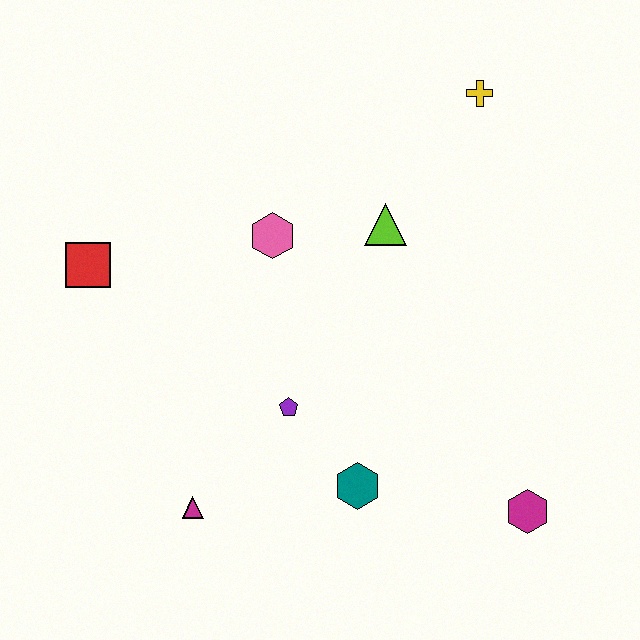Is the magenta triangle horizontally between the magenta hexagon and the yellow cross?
No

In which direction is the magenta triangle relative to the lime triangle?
The magenta triangle is below the lime triangle.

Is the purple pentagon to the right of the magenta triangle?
Yes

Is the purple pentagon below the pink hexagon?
Yes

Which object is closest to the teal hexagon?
The purple pentagon is closest to the teal hexagon.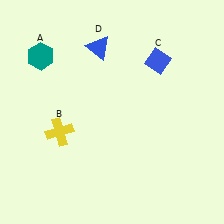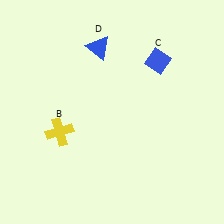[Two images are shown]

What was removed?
The teal hexagon (A) was removed in Image 2.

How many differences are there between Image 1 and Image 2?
There is 1 difference between the two images.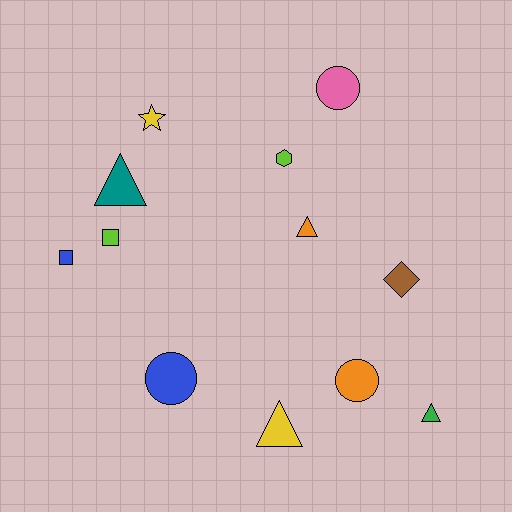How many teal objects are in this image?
There is 1 teal object.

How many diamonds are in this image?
There is 1 diamond.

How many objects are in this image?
There are 12 objects.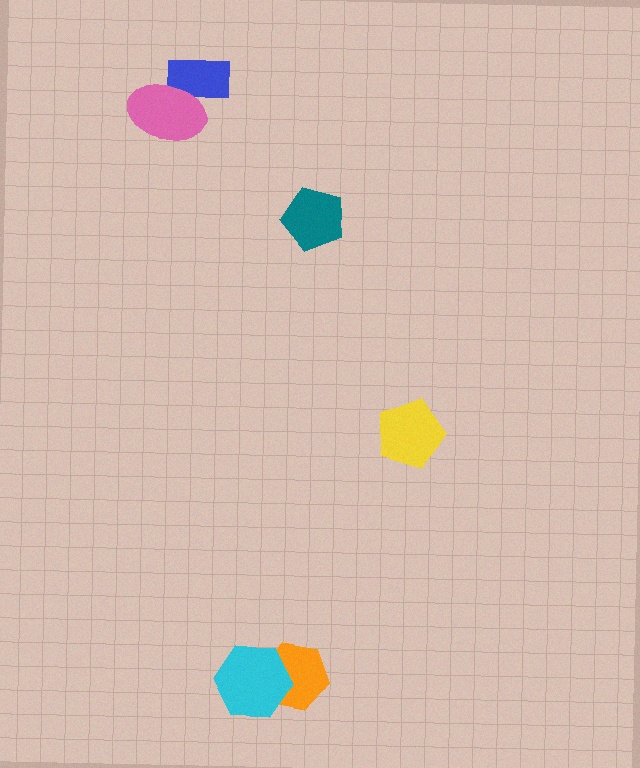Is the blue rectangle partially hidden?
Yes, it is partially covered by another shape.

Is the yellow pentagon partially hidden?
No, no other shape covers it.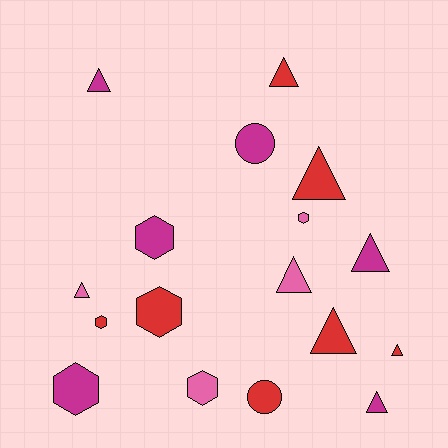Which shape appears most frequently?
Triangle, with 9 objects.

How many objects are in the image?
There are 17 objects.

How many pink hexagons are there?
There are 2 pink hexagons.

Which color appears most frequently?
Red, with 7 objects.